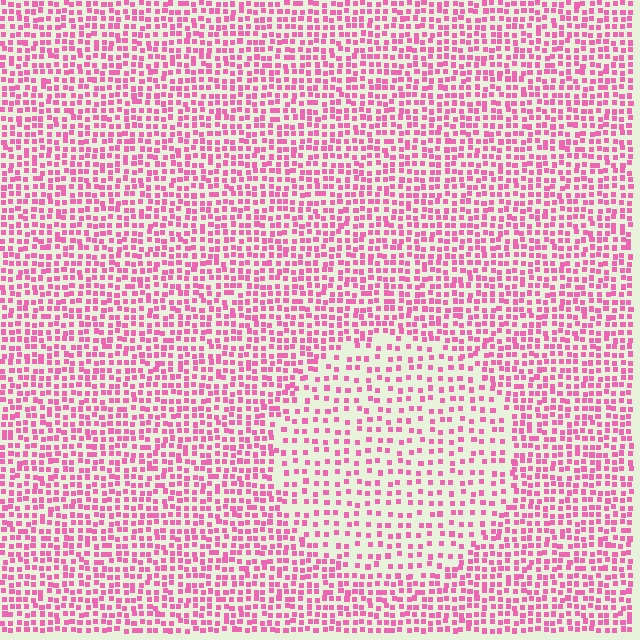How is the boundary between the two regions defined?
The boundary is defined by a change in element density (approximately 1.8x ratio). All elements are the same color, size, and shape.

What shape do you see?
I see a circle.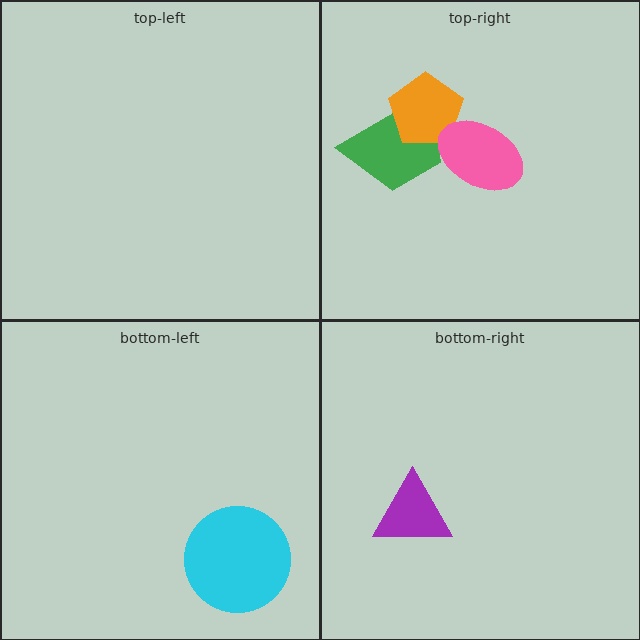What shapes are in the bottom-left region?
The cyan circle.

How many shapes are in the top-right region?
3.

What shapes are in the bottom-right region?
The purple triangle.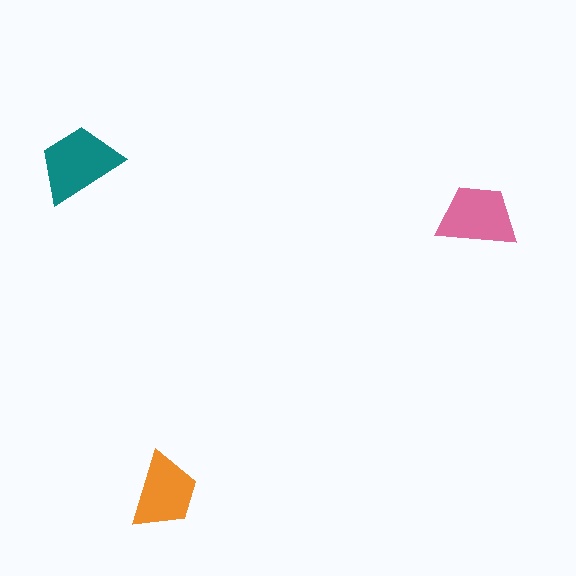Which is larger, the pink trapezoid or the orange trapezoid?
The pink one.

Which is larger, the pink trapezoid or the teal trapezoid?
The teal one.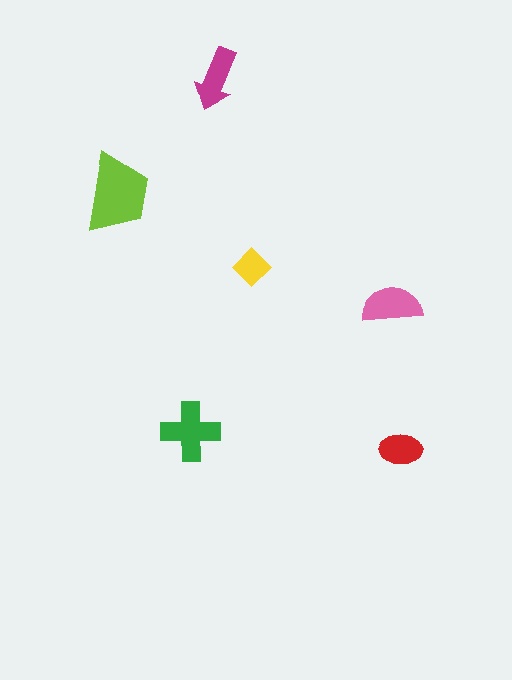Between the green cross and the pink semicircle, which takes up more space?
The green cross.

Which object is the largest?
The lime trapezoid.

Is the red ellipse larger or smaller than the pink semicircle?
Smaller.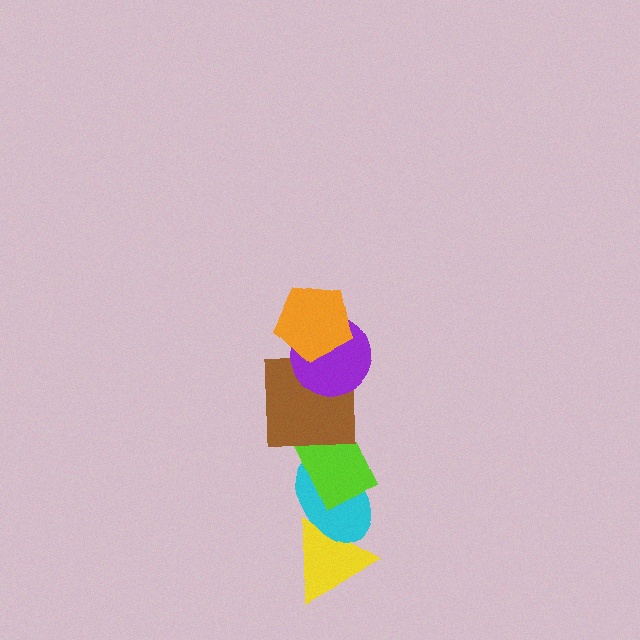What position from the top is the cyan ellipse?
The cyan ellipse is 5th from the top.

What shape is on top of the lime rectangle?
The brown square is on top of the lime rectangle.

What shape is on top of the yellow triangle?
The cyan ellipse is on top of the yellow triangle.